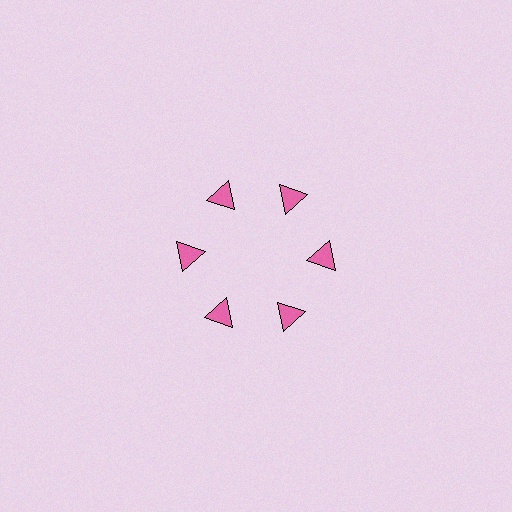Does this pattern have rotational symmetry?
Yes, this pattern has 6-fold rotational symmetry. It looks the same after rotating 60 degrees around the center.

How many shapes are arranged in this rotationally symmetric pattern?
There are 6 shapes, arranged in 6 groups of 1.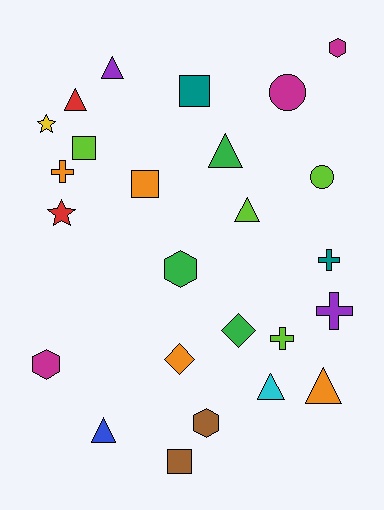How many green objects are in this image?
There are 3 green objects.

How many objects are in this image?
There are 25 objects.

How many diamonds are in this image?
There are 2 diamonds.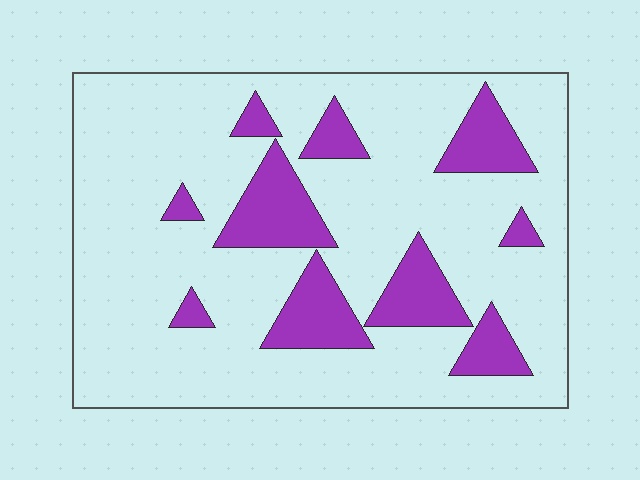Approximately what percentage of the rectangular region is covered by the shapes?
Approximately 20%.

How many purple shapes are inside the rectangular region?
10.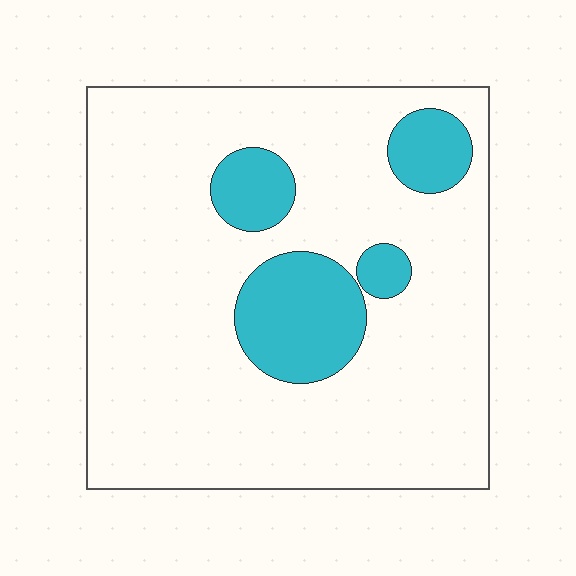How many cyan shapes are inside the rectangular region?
4.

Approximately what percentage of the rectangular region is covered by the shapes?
Approximately 15%.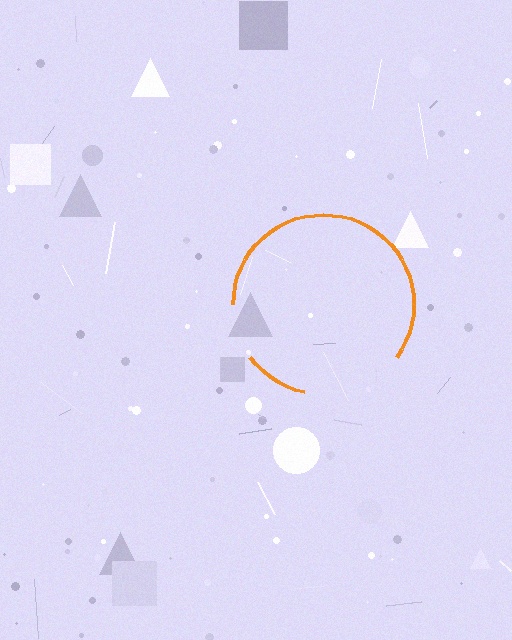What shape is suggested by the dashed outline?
The dashed outline suggests a circle.